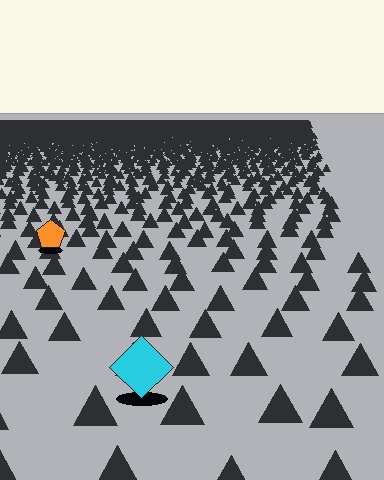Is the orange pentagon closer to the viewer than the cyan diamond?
No. The cyan diamond is closer — you can tell from the texture gradient: the ground texture is coarser near it.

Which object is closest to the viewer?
The cyan diamond is closest. The texture marks near it are larger and more spread out.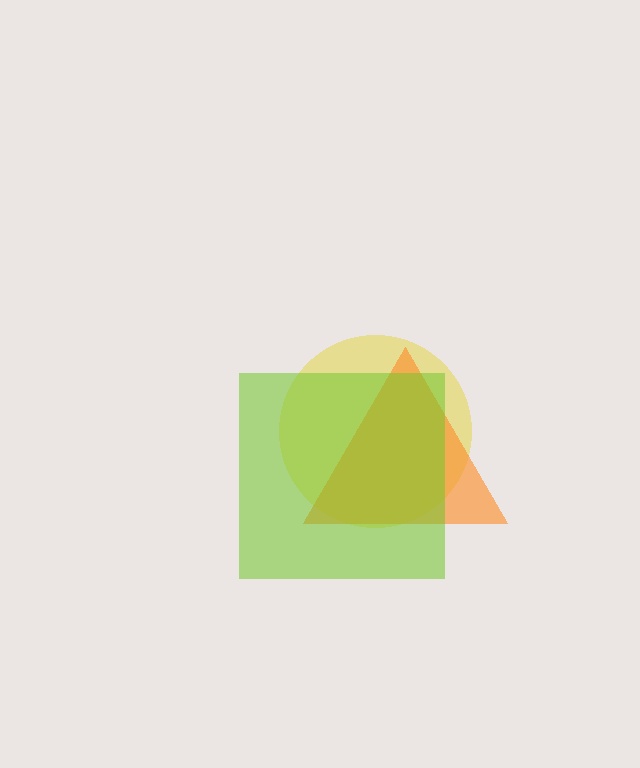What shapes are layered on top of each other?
The layered shapes are: a yellow circle, an orange triangle, a lime square.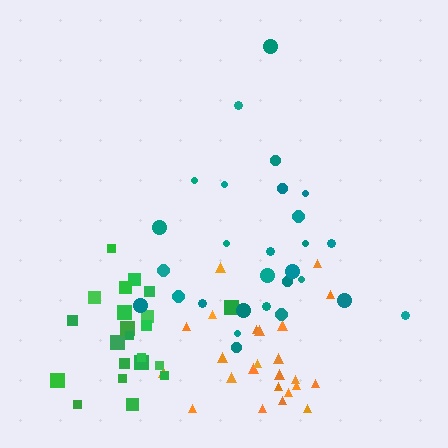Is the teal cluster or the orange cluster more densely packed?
Orange.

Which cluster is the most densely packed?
Orange.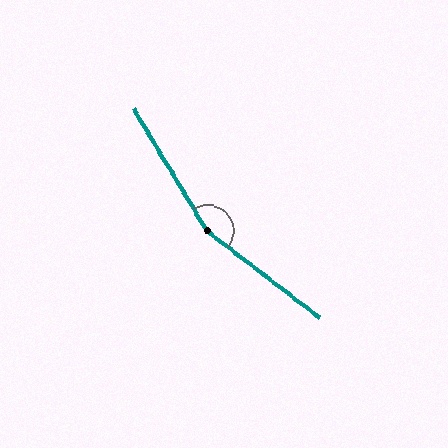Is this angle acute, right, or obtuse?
It is obtuse.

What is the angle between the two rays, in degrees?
Approximately 158 degrees.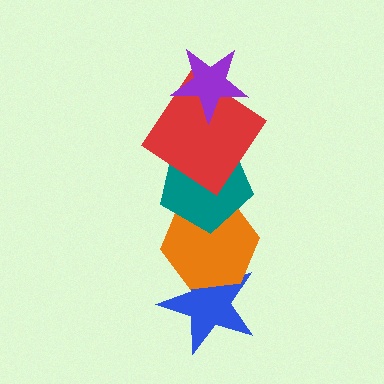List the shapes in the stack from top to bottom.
From top to bottom: the purple star, the red diamond, the teal pentagon, the orange hexagon, the blue star.